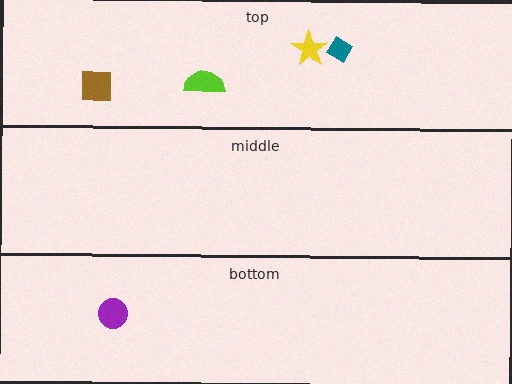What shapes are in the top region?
The lime semicircle, the brown square, the teal diamond, the yellow star.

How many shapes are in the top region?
4.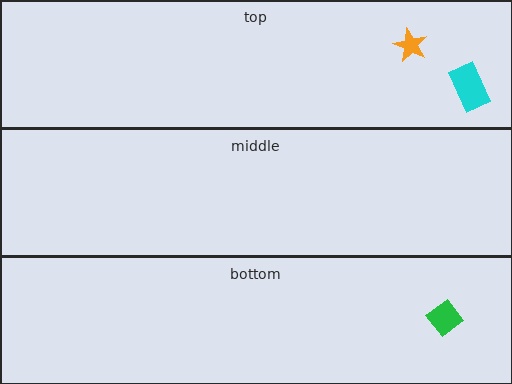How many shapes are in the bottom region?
1.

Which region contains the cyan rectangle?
The top region.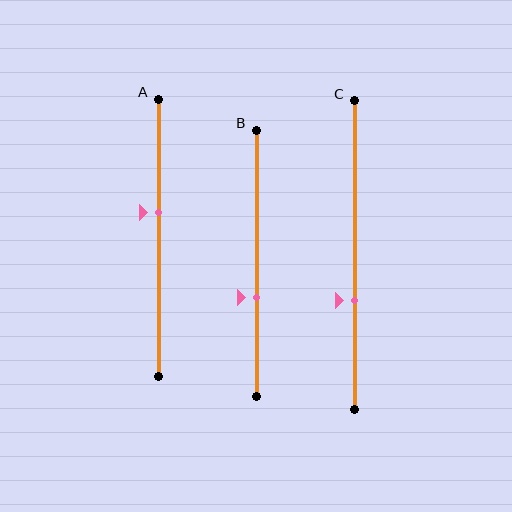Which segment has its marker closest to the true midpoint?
Segment A has its marker closest to the true midpoint.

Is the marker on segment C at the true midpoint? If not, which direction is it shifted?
No, the marker on segment C is shifted downward by about 15% of the segment length.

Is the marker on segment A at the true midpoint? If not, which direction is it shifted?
No, the marker on segment A is shifted upward by about 9% of the segment length.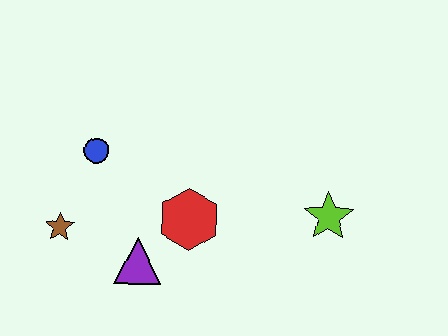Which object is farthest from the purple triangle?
The lime star is farthest from the purple triangle.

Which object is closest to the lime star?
The red hexagon is closest to the lime star.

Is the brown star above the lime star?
No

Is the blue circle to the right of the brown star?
Yes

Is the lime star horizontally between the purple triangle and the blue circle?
No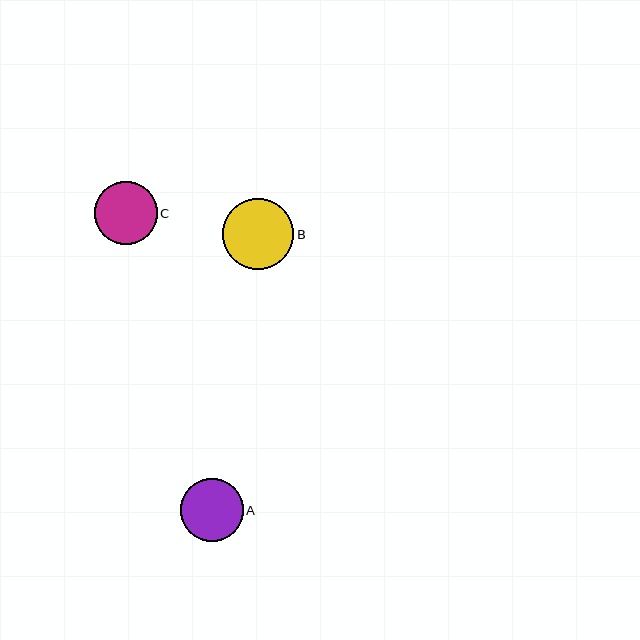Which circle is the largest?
Circle B is the largest with a size of approximately 71 pixels.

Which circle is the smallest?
Circle C is the smallest with a size of approximately 63 pixels.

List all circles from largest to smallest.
From largest to smallest: B, A, C.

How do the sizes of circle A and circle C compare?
Circle A and circle C are approximately the same size.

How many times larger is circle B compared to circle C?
Circle B is approximately 1.1 times the size of circle C.